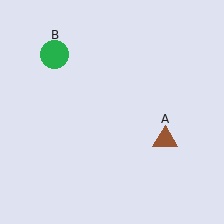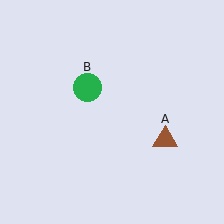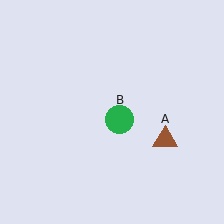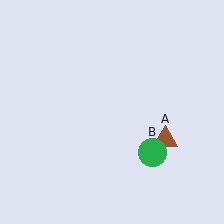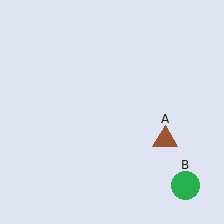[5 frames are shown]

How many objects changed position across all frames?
1 object changed position: green circle (object B).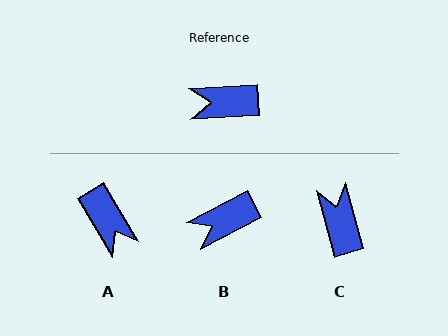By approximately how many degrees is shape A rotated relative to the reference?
Approximately 118 degrees counter-clockwise.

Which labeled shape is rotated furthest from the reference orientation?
A, about 118 degrees away.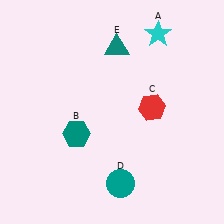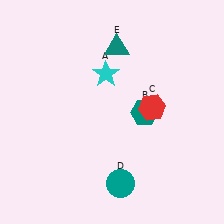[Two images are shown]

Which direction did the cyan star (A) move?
The cyan star (A) moved left.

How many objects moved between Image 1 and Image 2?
2 objects moved between the two images.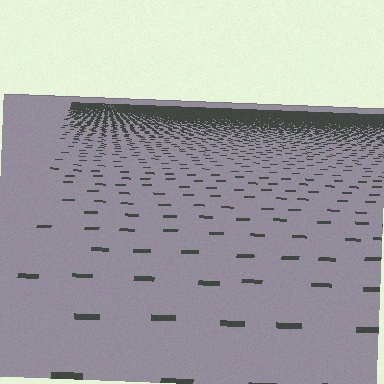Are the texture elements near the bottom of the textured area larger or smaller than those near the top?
Larger. Near the bottom, elements are closer to the viewer and appear at a bigger on-screen size.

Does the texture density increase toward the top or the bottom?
Density increases toward the top.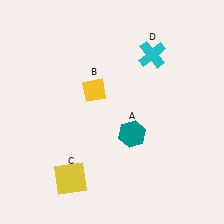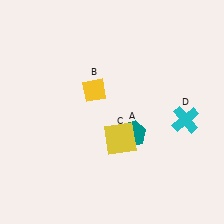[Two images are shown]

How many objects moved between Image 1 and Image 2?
2 objects moved between the two images.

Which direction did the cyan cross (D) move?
The cyan cross (D) moved down.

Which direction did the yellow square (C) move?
The yellow square (C) moved right.